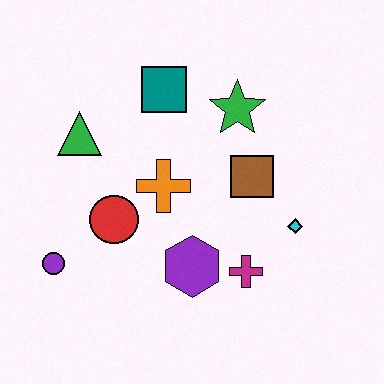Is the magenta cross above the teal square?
No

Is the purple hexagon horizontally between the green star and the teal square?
Yes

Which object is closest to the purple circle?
The red circle is closest to the purple circle.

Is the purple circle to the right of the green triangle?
No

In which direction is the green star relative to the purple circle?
The green star is to the right of the purple circle.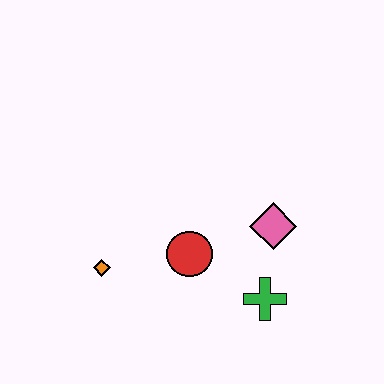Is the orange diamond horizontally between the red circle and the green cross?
No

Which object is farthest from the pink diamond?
The orange diamond is farthest from the pink diamond.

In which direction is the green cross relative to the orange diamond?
The green cross is to the right of the orange diamond.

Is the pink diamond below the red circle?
No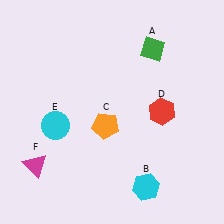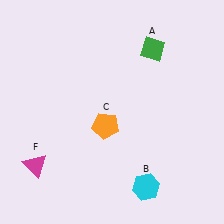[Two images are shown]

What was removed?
The red hexagon (D), the cyan circle (E) were removed in Image 2.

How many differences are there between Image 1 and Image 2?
There are 2 differences between the two images.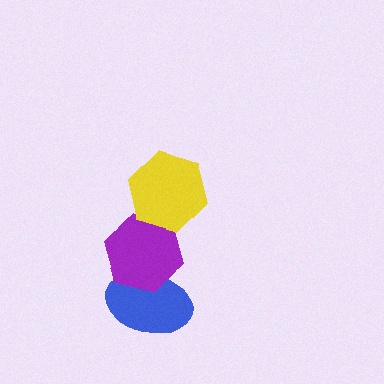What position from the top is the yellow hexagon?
The yellow hexagon is 1st from the top.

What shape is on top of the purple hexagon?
The yellow hexagon is on top of the purple hexagon.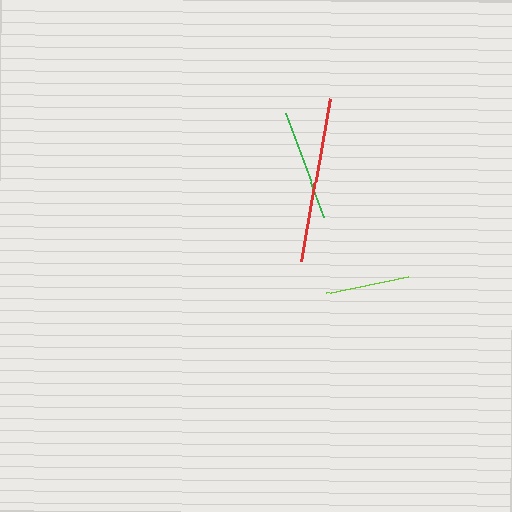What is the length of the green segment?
The green segment is approximately 111 pixels long.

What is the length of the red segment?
The red segment is approximately 166 pixels long.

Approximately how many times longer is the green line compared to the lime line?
The green line is approximately 1.3 times the length of the lime line.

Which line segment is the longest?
The red line is the longest at approximately 166 pixels.